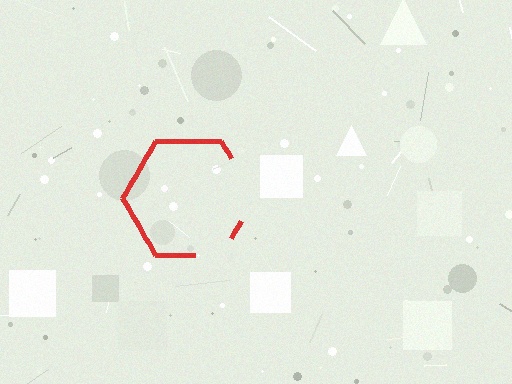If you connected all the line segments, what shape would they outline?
They would outline a hexagon.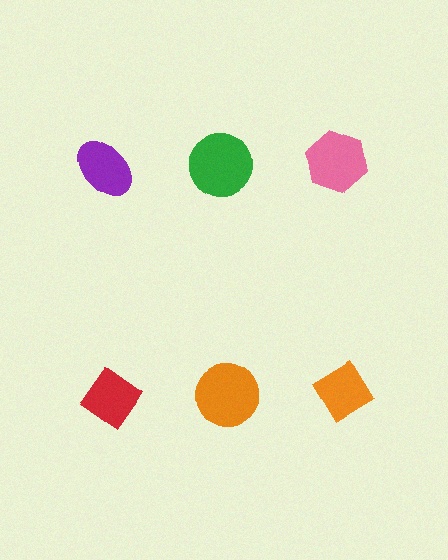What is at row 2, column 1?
A red diamond.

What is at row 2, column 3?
An orange diamond.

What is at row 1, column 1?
A purple ellipse.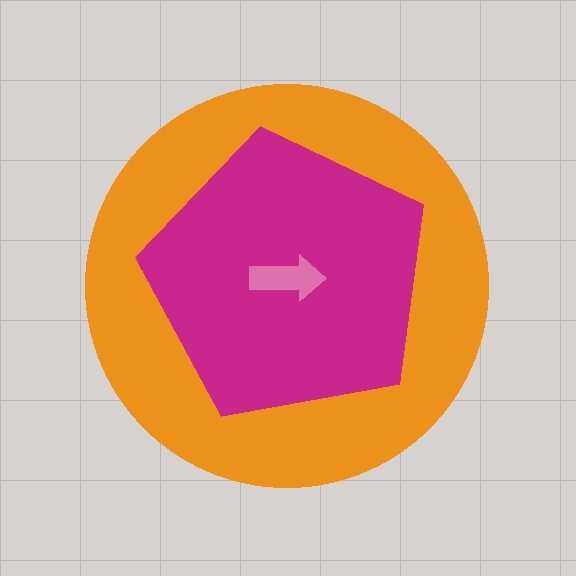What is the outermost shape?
The orange circle.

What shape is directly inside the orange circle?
The magenta pentagon.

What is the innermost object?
The pink arrow.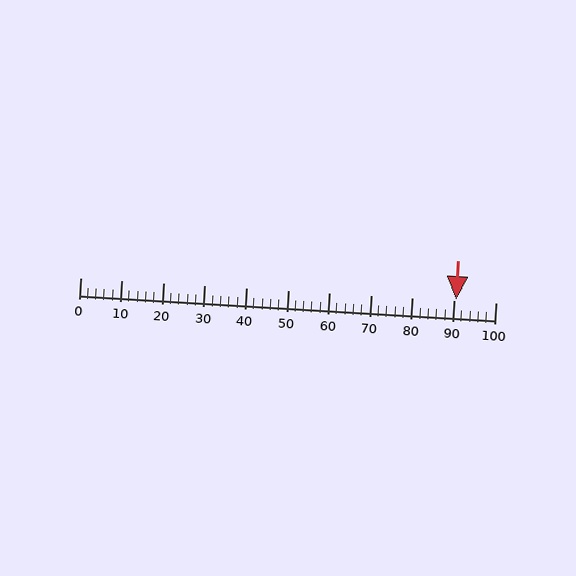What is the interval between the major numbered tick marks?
The major tick marks are spaced 10 units apart.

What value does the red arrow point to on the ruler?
The red arrow points to approximately 90.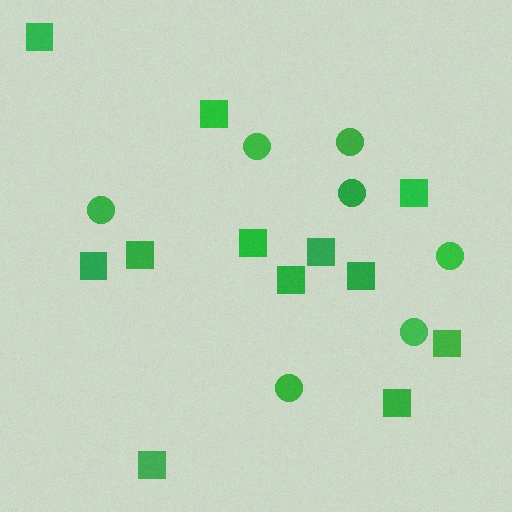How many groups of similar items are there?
There are 2 groups: one group of circles (7) and one group of squares (12).